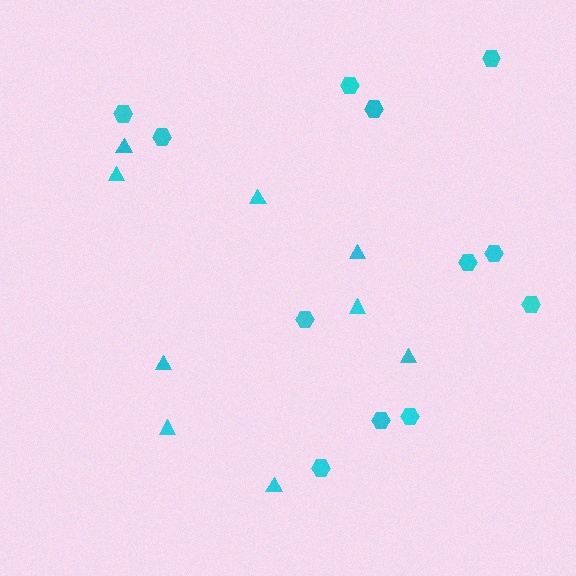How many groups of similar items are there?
There are 2 groups: one group of hexagons (12) and one group of triangles (9).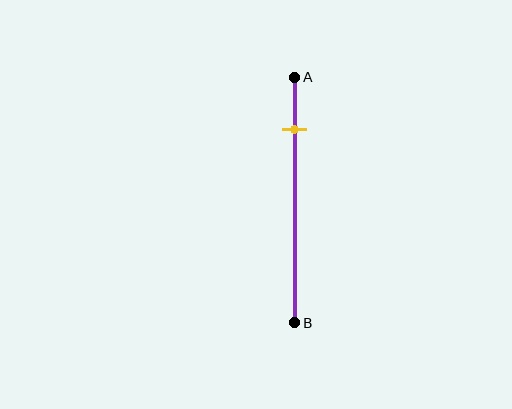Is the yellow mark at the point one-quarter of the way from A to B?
No, the mark is at about 20% from A, not at the 25% one-quarter point.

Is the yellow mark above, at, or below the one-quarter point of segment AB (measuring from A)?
The yellow mark is above the one-quarter point of segment AB.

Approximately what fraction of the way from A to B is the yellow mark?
The yellow mark is approximately 20% of the way from A to B.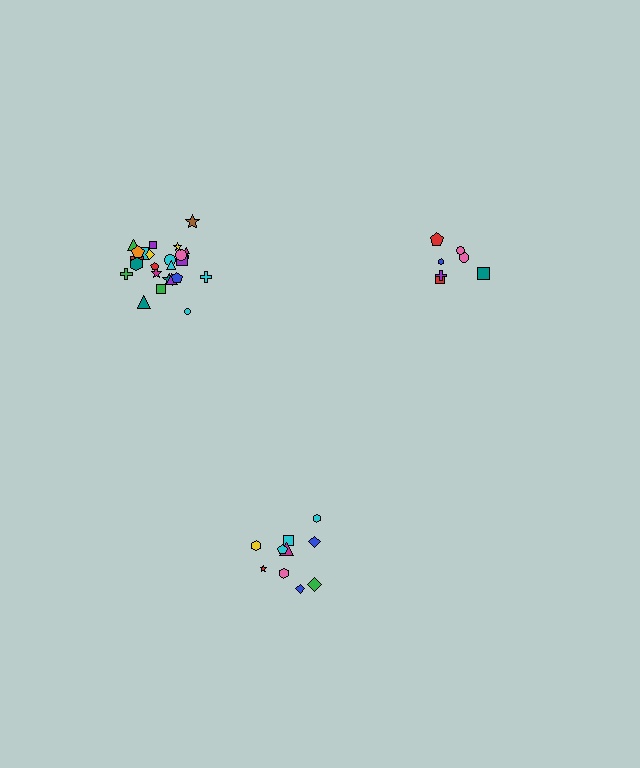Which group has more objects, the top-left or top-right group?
The top-left group.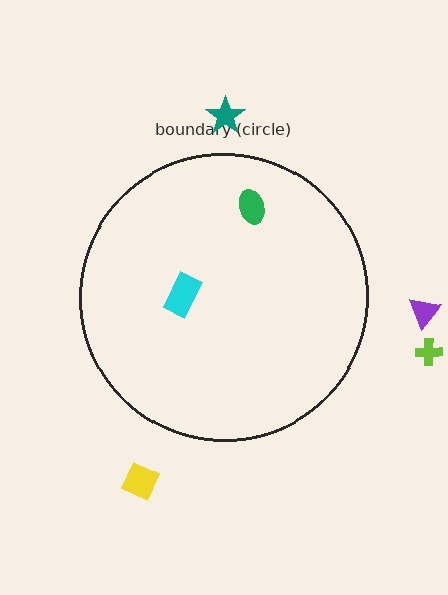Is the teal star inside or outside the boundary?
Outside.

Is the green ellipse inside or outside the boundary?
Inside.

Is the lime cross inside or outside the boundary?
Outside.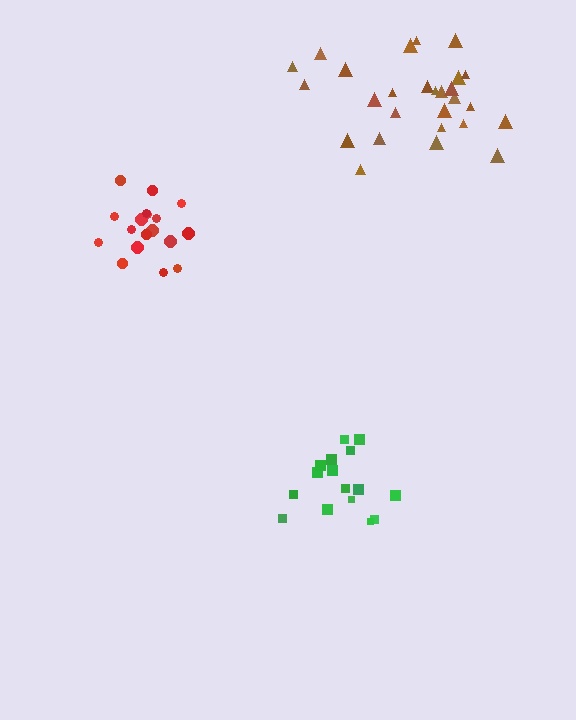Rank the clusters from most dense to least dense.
red, green, brown.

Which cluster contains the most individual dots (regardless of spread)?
Brown (27).